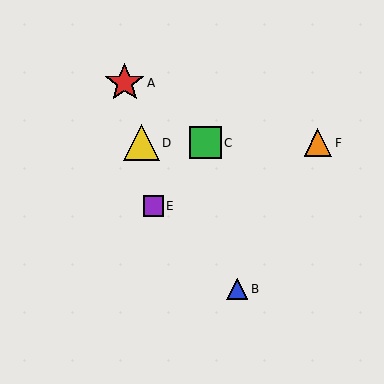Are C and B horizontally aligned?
No, C is at y≈143 and B is at y≈289.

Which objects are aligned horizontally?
Objects C, D, F are aligned horizontally.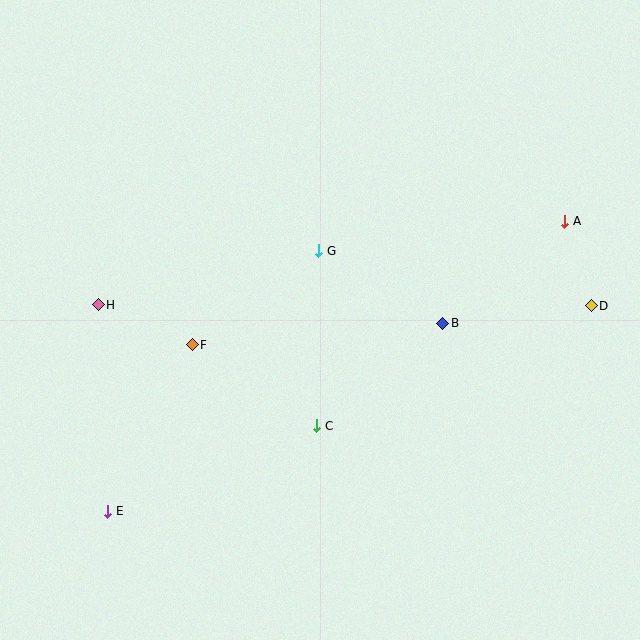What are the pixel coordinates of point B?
Point B is at (443, 323).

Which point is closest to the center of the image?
Point G at (319, 251) is closest to the center.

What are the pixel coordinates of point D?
Point D is at (591, 306).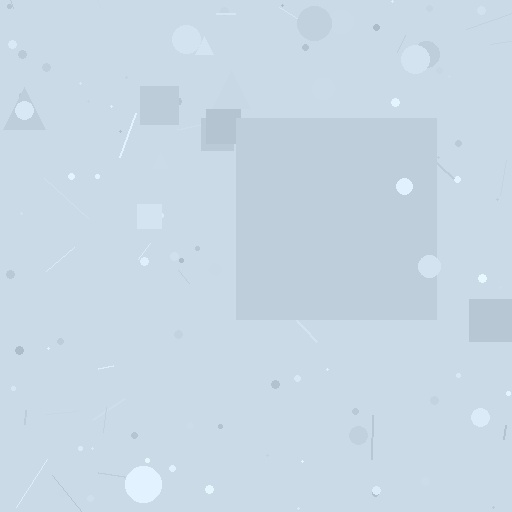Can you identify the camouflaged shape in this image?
The camouflaged shape is a square.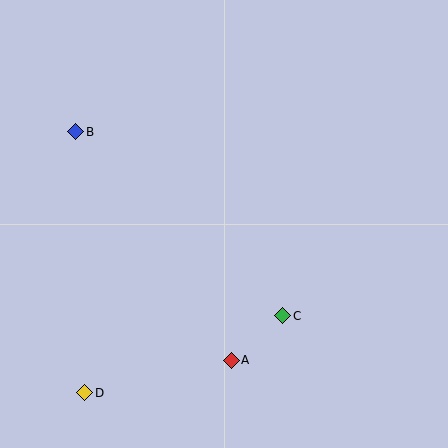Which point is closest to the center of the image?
Point C at (283, 316) is closest to the center.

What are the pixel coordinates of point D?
Point D is at (85, 393).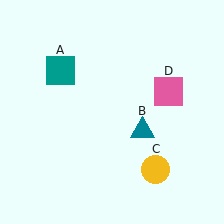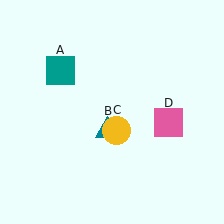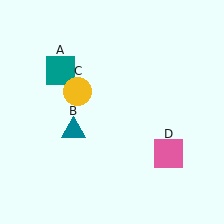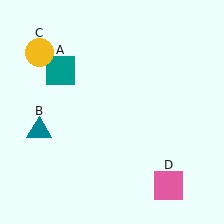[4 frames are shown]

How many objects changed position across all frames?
3 objects changed position: teal triangle (object B), yellow circle (object C), pink square (object D).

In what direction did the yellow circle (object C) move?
The yellow circle (object C) moved up and to the left.